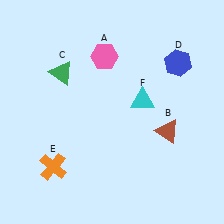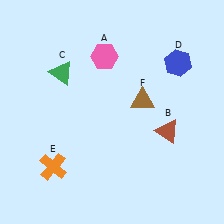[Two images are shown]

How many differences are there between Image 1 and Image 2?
There is 1 difference between the two images.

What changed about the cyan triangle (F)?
In Image 1, F is cyan. In Image 2, it changed to brown.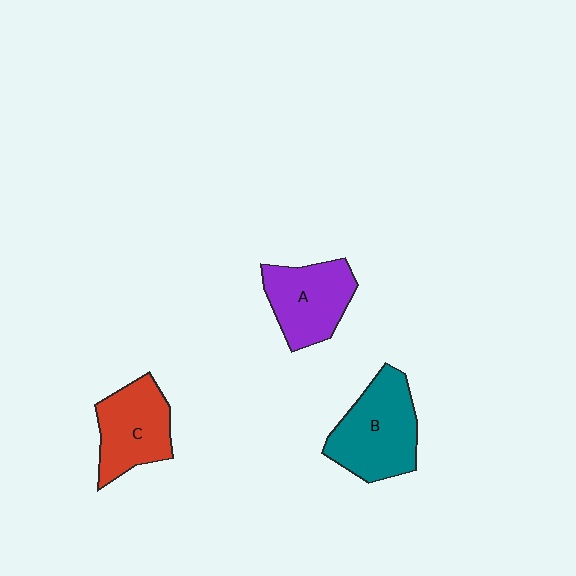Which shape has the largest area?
Shape B (teal).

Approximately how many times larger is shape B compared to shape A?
Approximately 1.2 times.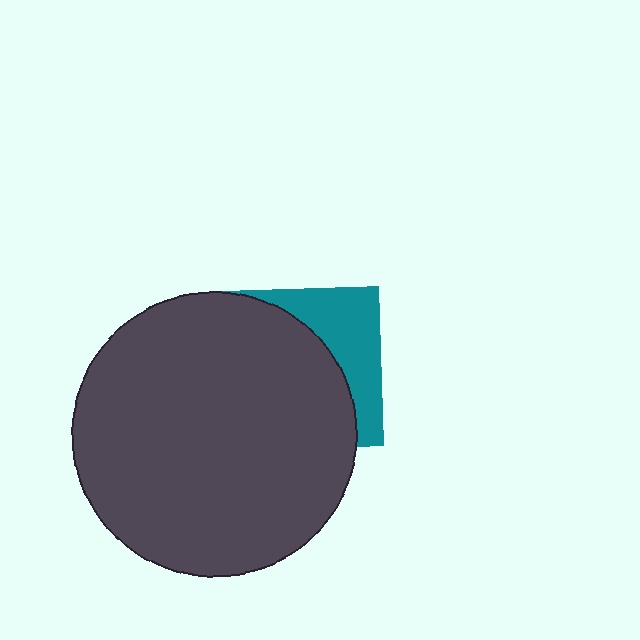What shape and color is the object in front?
The object in front is a dark gray circle.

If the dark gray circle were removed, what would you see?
You would see the complete teal square.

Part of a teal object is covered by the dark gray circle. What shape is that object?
It is a square.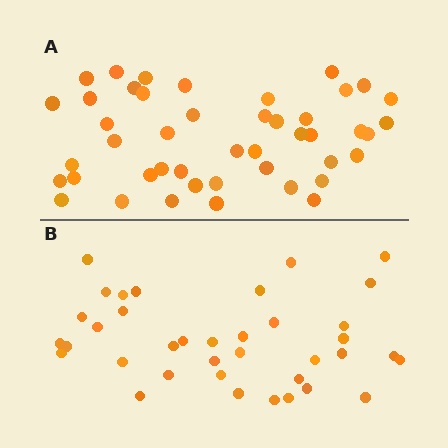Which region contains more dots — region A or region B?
Region A (the top region) has more dots.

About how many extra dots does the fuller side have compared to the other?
Region A has roughly 8 or so more dots than region B.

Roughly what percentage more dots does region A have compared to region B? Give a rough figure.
About 20% more.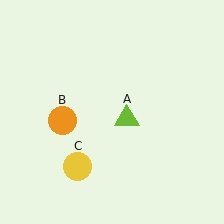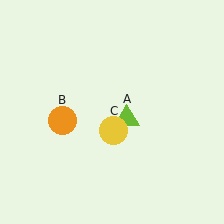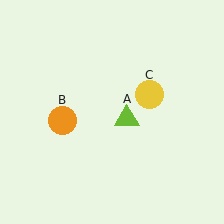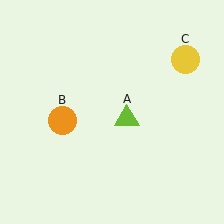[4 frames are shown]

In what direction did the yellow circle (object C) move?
The yellow circle (object C) moved up and to the right.